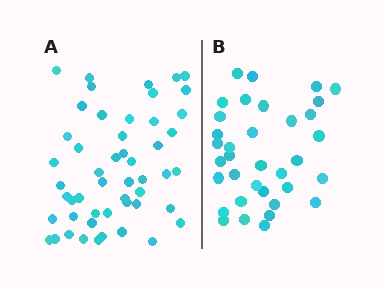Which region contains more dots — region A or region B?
Region A (the left region) has more dots.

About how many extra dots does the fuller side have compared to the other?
Region A has approximately 15 more dots than region B.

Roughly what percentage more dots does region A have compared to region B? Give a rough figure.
About 45% more.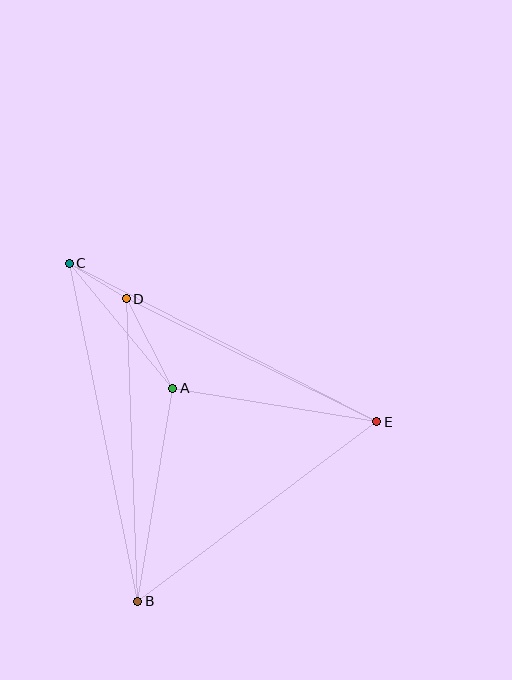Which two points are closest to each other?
Points C and D are closest to each other.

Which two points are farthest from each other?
Points C and E are farthest from each other.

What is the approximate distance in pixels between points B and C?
The distance between B and C is approximately 345 pixels.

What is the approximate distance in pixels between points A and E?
The distance between A and E is approximately 207 pixels.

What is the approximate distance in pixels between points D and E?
The distance between D and E is approximately 279 pixels.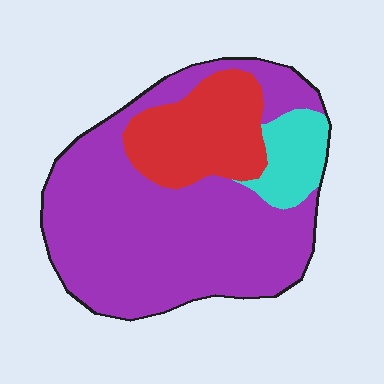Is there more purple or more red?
Purple.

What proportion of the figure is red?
Red covers 21% of the figure.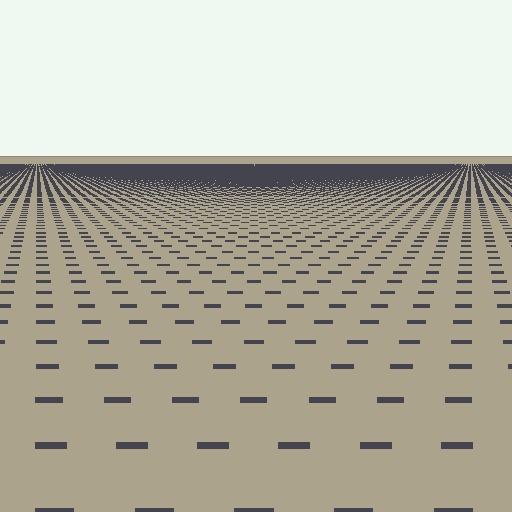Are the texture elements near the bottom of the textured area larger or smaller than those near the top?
Larger. Near the bottom, elements are closer to the viewer and appear at a bigger on-screen size.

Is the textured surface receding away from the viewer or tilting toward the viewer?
The surface is receding away from the viewer. Texture elements get smaller and denser toward the top.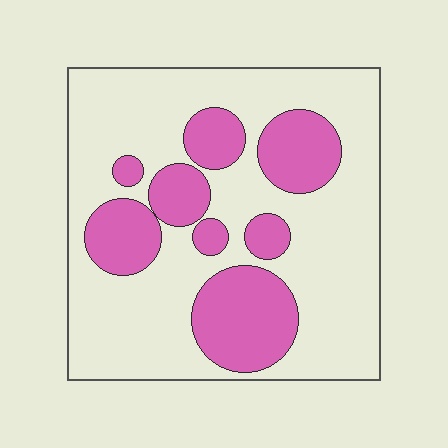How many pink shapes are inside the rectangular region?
8.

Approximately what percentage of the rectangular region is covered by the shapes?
Approximately 30%.